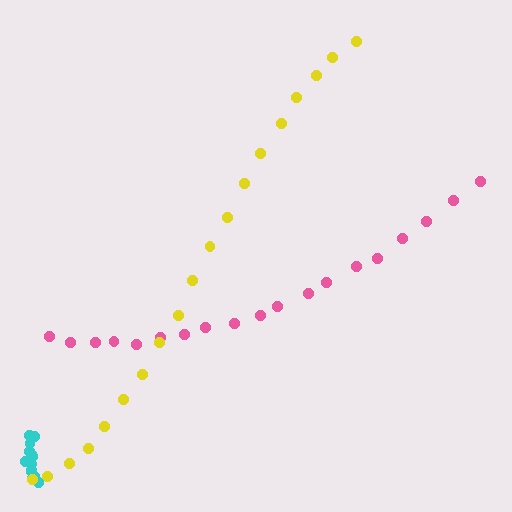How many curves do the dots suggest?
There are 3 distinct paths.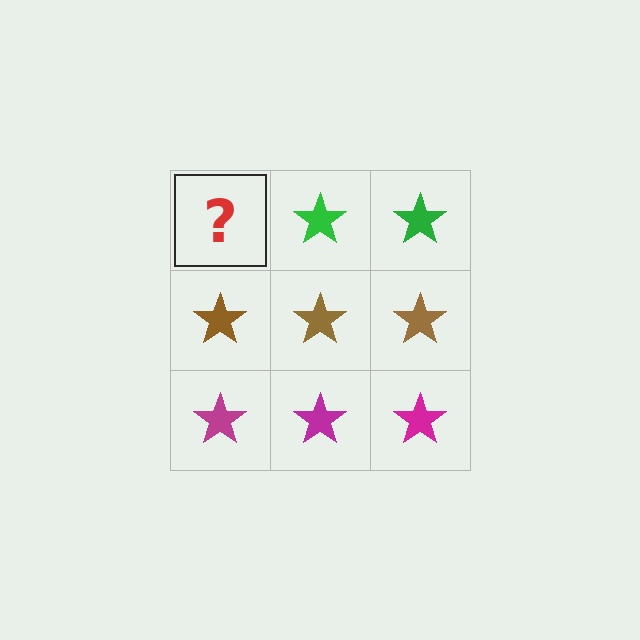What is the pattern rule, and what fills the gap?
The rule is that each row has a consistent color. The gap should be filled with a green star.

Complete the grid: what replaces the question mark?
The question mark should be replaced with a green star.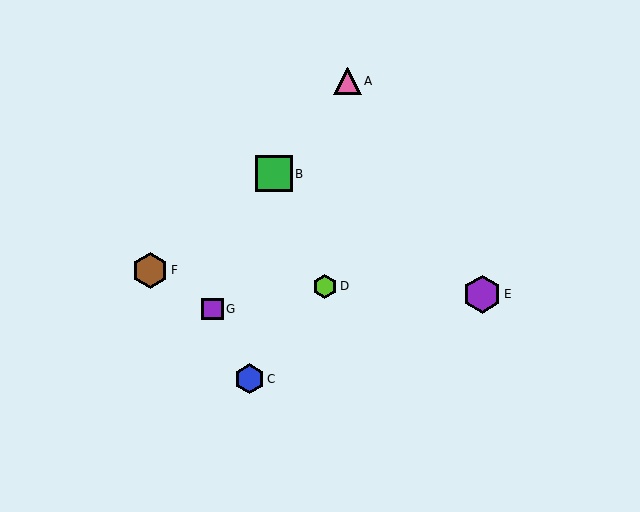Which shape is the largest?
The purple hexagon (labeled E) is the largest.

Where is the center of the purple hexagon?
The center of the purple hexagon is at (482, 294).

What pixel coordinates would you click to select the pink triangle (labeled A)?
Click at (348, 81) to select the pink triangle A.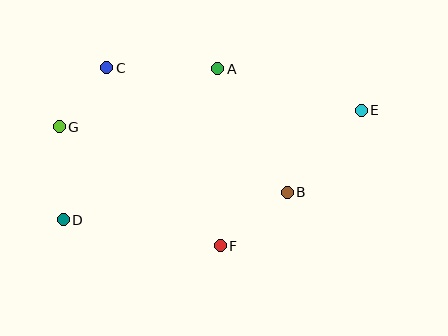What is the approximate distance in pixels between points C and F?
The distance between C and F is approximately 211 pixels.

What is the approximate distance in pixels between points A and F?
The distance between A and F is approximately 177 pixels.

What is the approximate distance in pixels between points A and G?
The distance between A and G is approximately 169 pixels.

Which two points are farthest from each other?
Points D and E are farthest from each other.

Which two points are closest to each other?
Points C and G are closest to each other.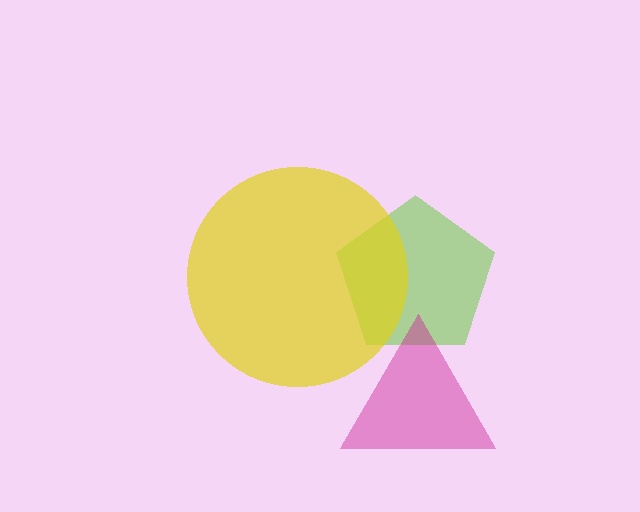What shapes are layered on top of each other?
The layered shapes are: a lime pentagon, a yellow circle, a magenta triangle.